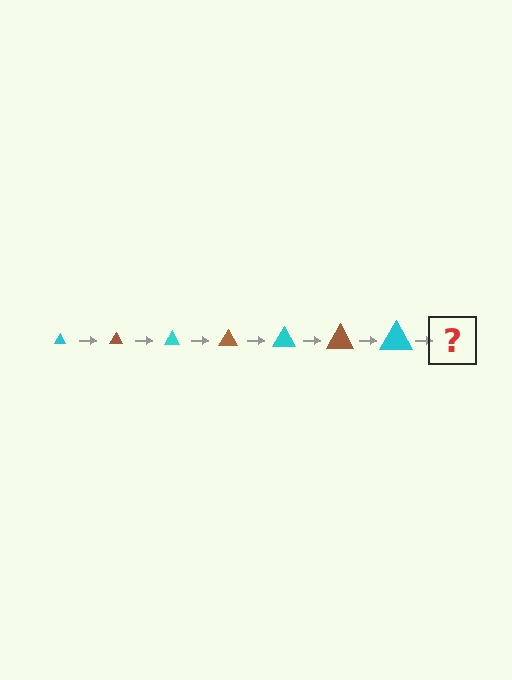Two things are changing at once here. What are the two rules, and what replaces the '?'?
The two rules are that the triangle grows larger each step and the color cycles through cyan and brown. The '?' should be a brown triangle, larger than the previous one.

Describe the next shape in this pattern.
It should be a brown triangle, larger than the previous one.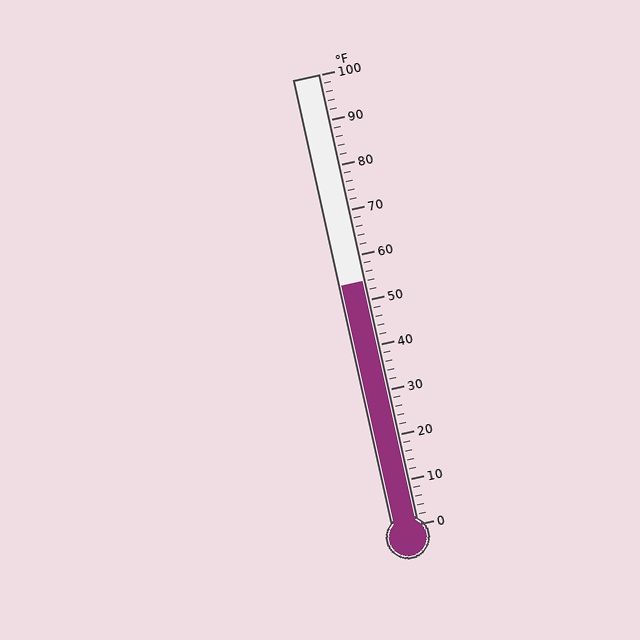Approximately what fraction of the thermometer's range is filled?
The thermometer is filled to approximately 55% of its range.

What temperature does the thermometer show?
The thermometer shows approximately 54°F.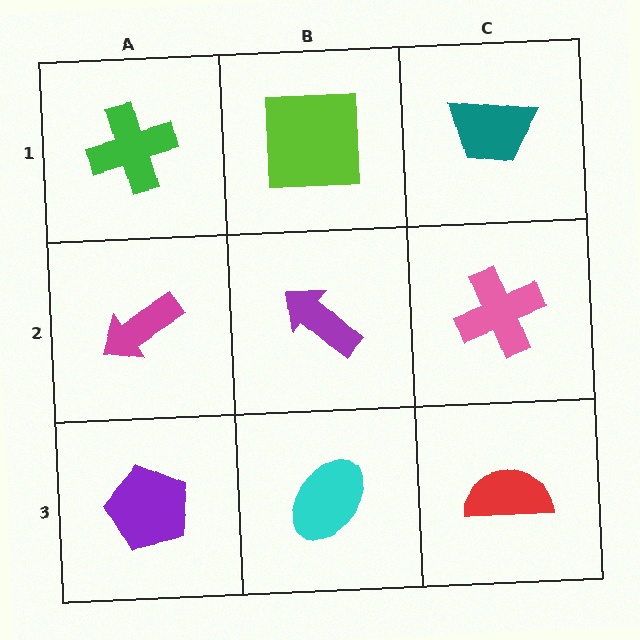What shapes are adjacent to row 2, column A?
A green cross (row 1, column A), a purple pentagon (row 3, column A), a purple arrow (row 2, column B).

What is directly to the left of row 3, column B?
A purple pentagon.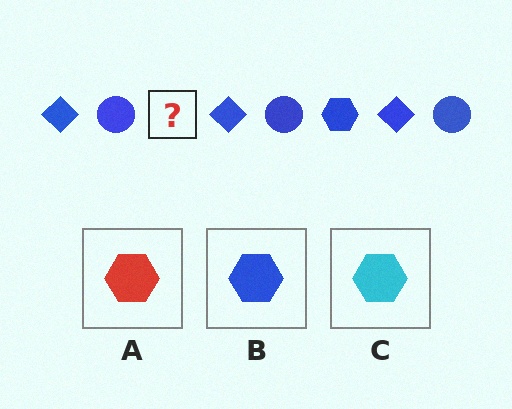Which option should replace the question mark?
Option B.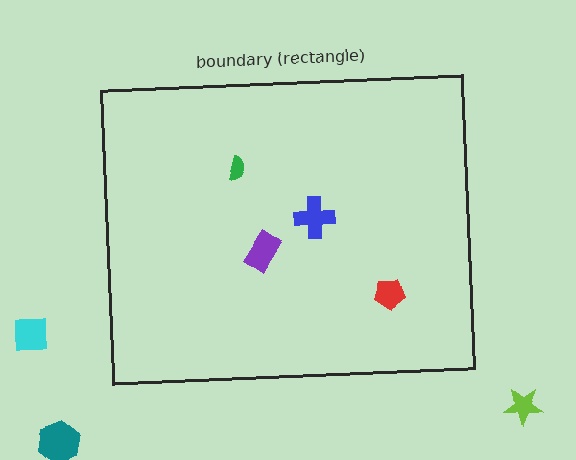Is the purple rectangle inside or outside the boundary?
Inside.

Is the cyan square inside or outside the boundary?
Outside.